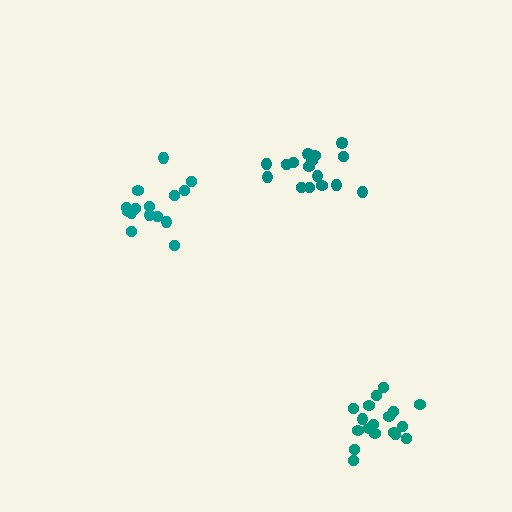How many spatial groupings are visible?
There are 3 spatial groupings.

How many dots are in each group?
Group 1: 16 dots, Group 2: 18 dots, Group 3: 15 dots (49 total).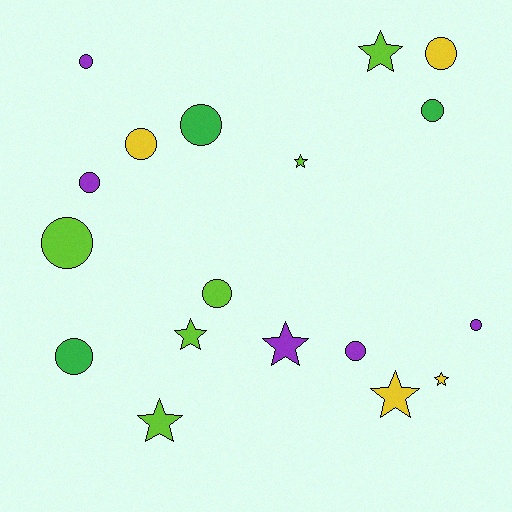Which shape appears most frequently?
Circle, with 11 objects.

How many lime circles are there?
There are 2 lime circles.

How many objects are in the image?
There are 18 objects.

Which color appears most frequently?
Lime, with 6 objects.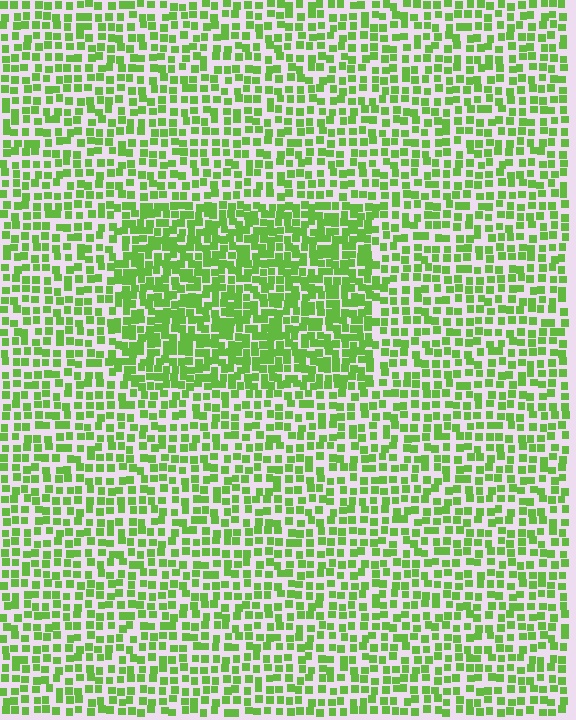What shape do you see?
I see a rectangle.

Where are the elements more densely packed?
The elements are more densely packed inside the rectangle boundary.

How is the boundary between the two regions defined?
The boundary is defined by a change in element density (approximately 1.7x ratio). All elements are the same color, size, and shape.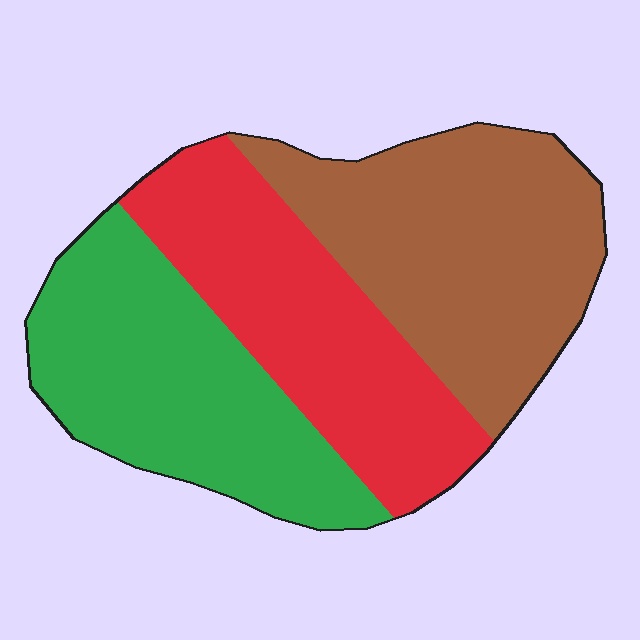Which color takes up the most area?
Brown, at roughly 35%.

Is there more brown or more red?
Brown.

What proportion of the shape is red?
Red takes up about one third (1/3) of the shape.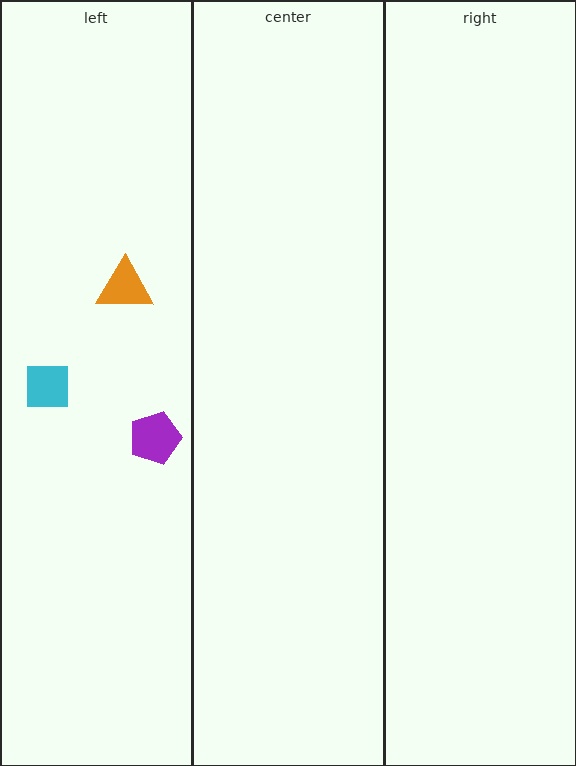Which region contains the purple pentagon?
The left region.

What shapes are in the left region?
The orange triangle, the purple pentagon, the cyan square.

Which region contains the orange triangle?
The left region.